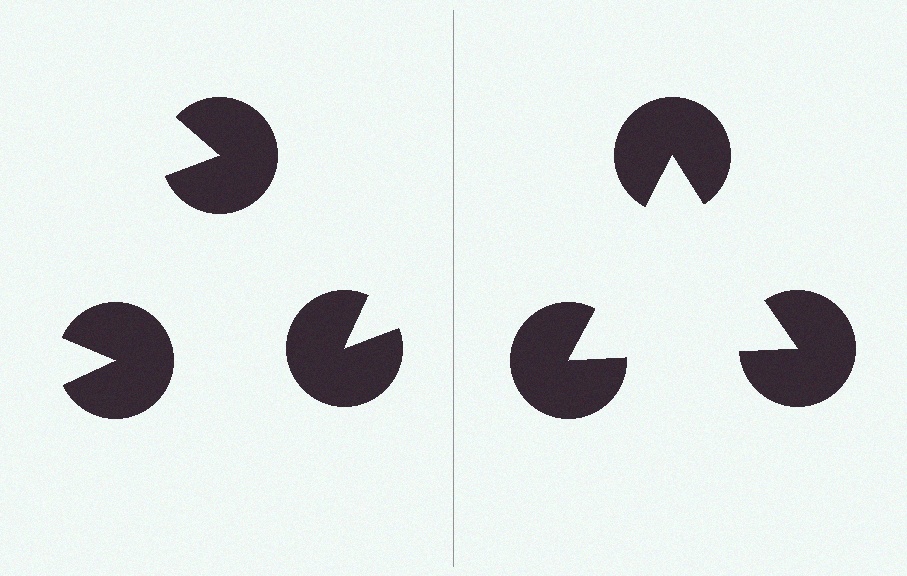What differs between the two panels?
The pac-man discs are positioned identically on both sides; only the wedge orientations differ. On the right they align to a triangle; on the left they are misaligned.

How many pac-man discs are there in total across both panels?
6 — 3 on each side.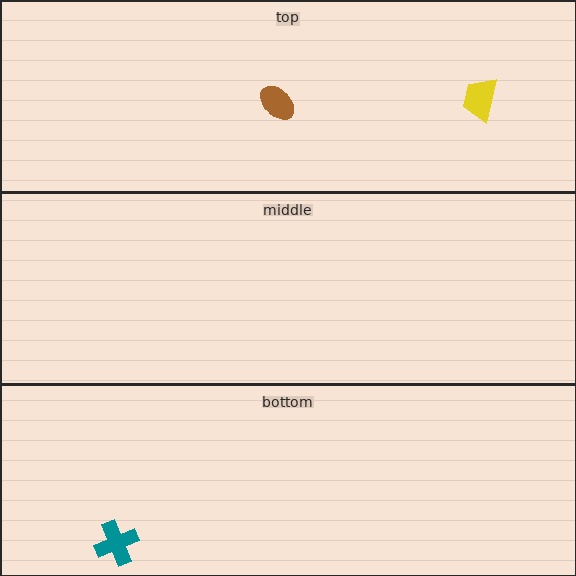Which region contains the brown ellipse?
The top region.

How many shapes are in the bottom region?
1.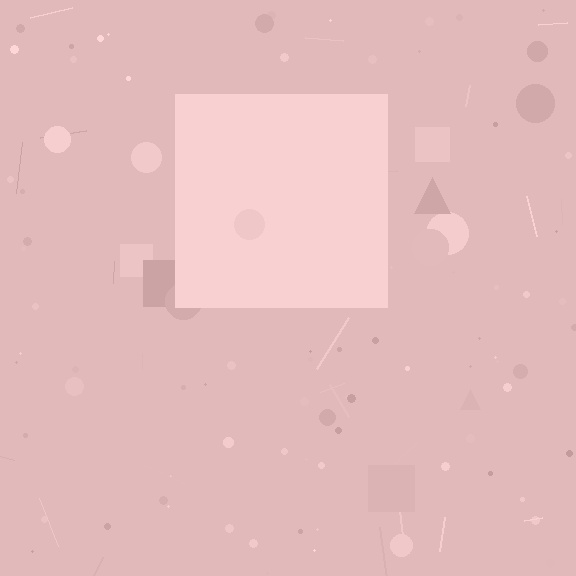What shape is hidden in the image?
A square is hidden in the image.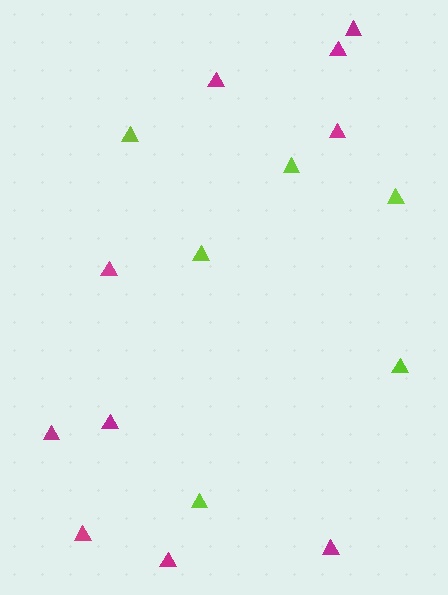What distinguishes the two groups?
There are 2 groups: one group of magenta triangles (10) and one group of lime triangles (6).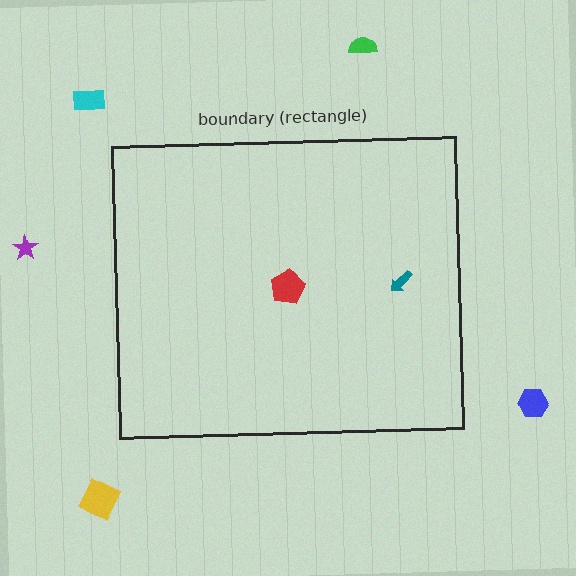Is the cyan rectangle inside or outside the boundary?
Outside.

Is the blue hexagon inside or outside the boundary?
Outside.